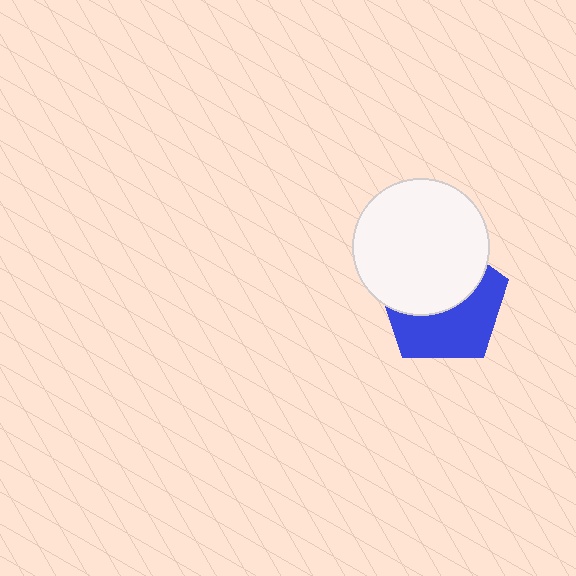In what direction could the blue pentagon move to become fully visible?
The blue pentagon could move down. That would shift it out from behind the white circle entirely.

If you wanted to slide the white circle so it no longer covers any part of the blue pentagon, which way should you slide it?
Slide it up — that is the most direct way to separate the two shapes.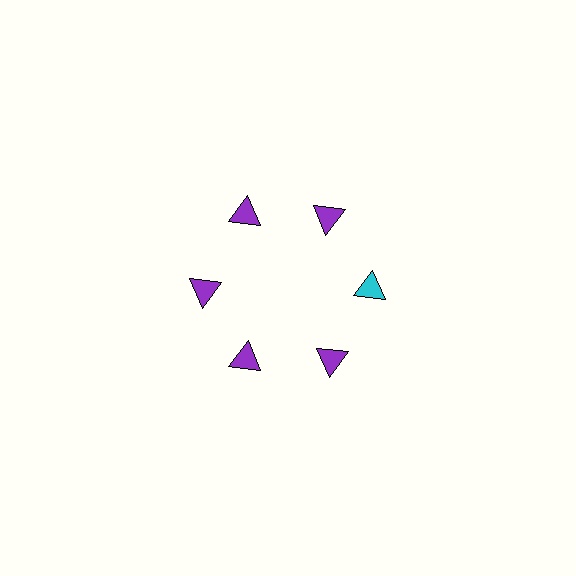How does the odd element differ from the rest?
It has a different color: cyan instead of purple.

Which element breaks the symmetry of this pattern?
The cyan triangle at roughly the 3 o'clock position breaks the symmetry. All other shapes are purple triangles.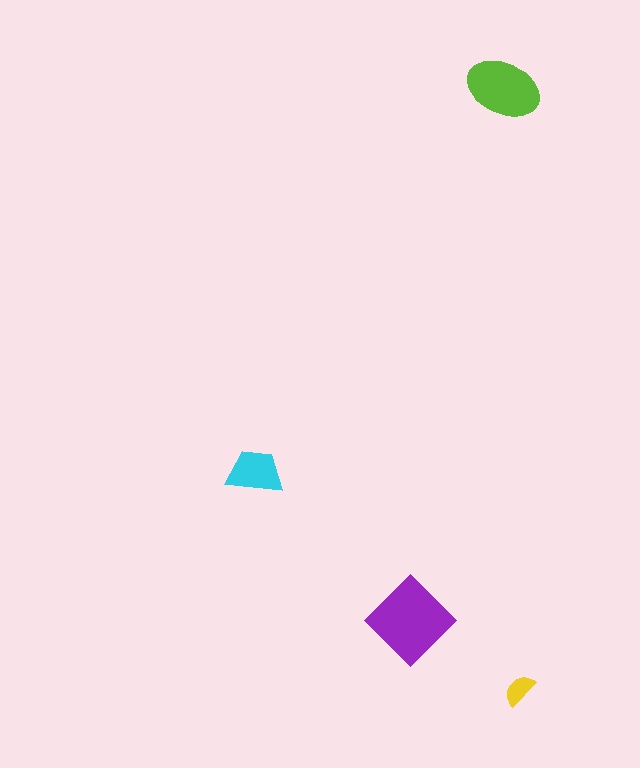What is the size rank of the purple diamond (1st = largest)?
1st.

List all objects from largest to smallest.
The purple diamond, the lime ellipse, the cyan trapezoid, the yellow semicircle.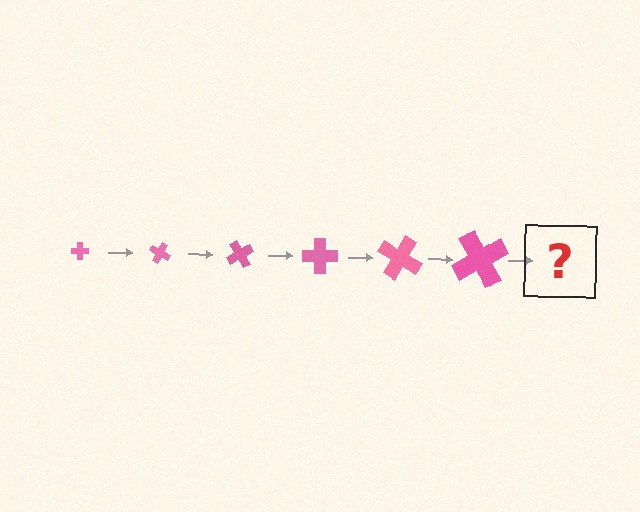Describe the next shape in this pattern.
It should be a cross, larger than the previous one and rotated 180 degrees from the start.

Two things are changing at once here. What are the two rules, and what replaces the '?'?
The two rules are that the cross grows larger each step and it rotates 30 degrees each step. The '?' should be a cross, larger than the previous one and rotated 180 degrees from the start.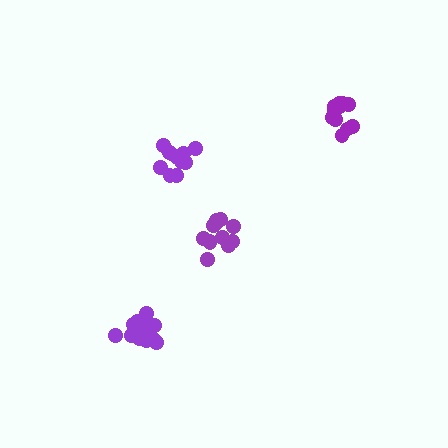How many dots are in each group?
Group 1: 12 dots, Group 2: 13 dots, Group 3: 14 dots, Group 4: 11 dots (50 total).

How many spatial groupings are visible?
There are 4 spatial groupings.